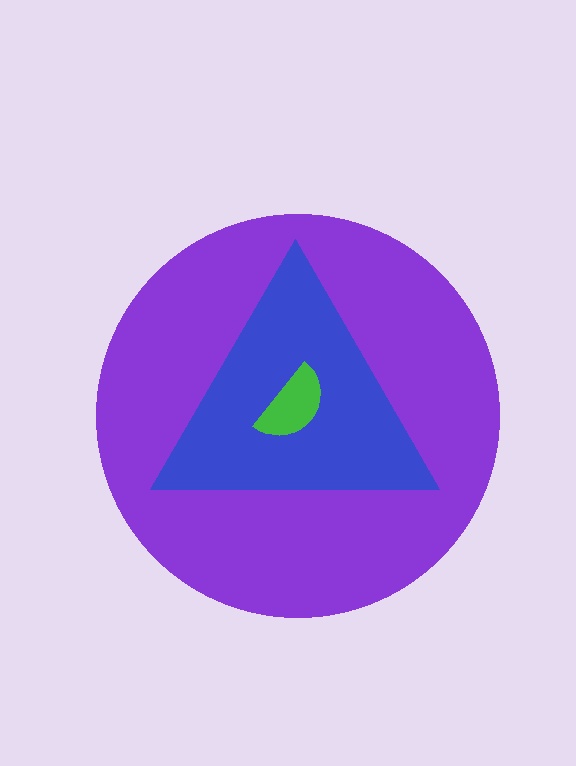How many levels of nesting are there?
3.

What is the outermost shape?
The purple circle.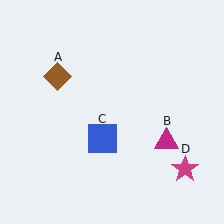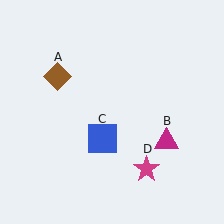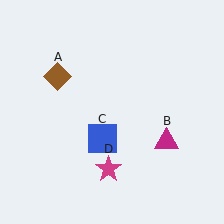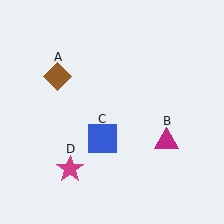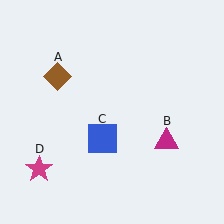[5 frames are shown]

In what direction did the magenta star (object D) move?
The magenta star (object D) moved left.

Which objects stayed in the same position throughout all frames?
Brown diamond (object A) and magenta triangle (object B) and blue square (object C) remained stationary.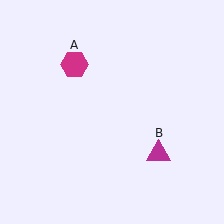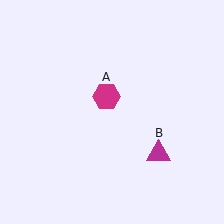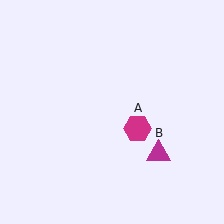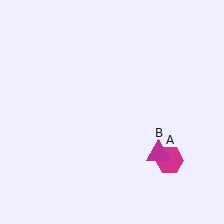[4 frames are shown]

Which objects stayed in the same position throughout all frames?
Magenta triangle (object B) remained stationary.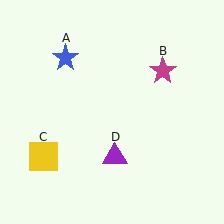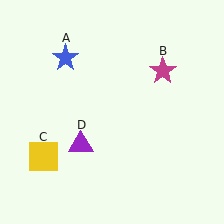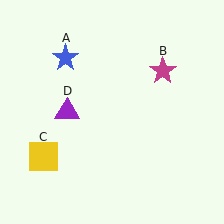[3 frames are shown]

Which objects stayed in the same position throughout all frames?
Blue star (object A) and magenta star (object B) and yellow square (object C) remained stationary.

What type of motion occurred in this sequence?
The purple triangle (object D) rotated clockwise around the center of the scene.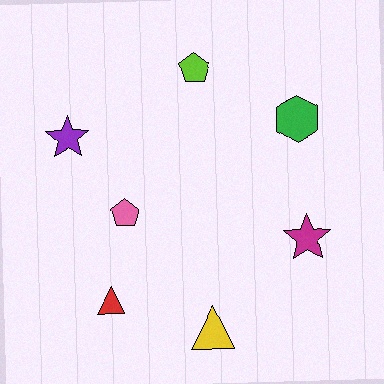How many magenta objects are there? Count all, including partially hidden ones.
There is 1 magenta object.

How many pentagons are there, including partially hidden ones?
There are 2 pentagons.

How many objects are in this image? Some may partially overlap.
There are 7 objects.